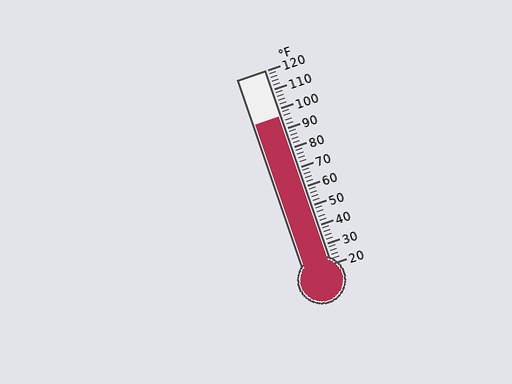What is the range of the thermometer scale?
The thermometer scale ranges from 20°F to 120°F.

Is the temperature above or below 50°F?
The temperature is above 50°F.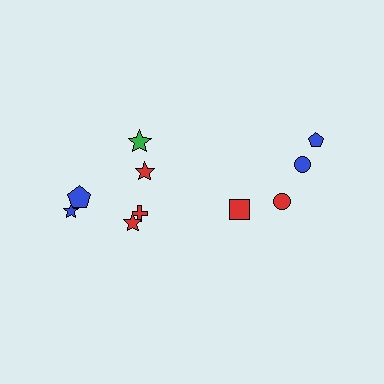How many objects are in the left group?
There are 6 objects.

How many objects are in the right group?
There are 4 objects.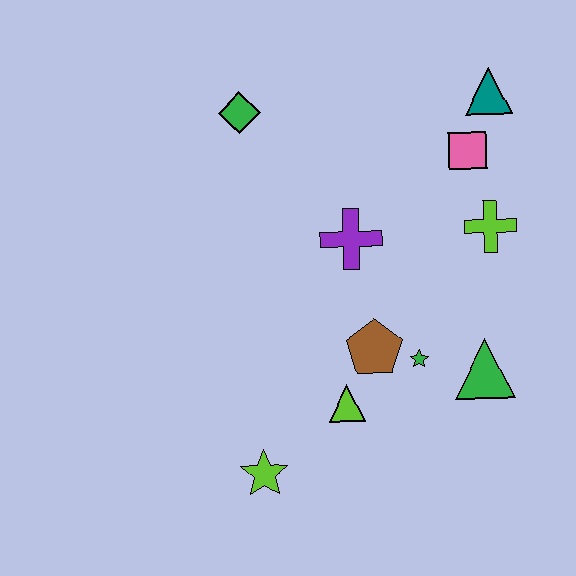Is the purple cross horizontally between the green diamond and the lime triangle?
No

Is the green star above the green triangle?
Yes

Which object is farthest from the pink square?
The lime star is farthest from the pink square.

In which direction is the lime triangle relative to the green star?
The lime triangle is to the left of the green star.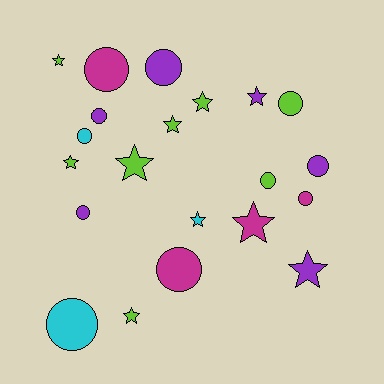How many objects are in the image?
There are 21 objects.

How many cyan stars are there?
There is 1 cyan star.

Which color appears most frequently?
Lime, with 8 objects.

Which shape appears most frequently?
Circle, with 11 objects.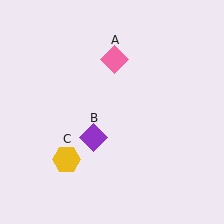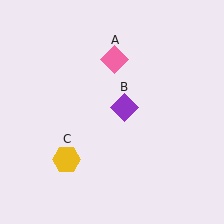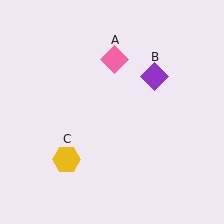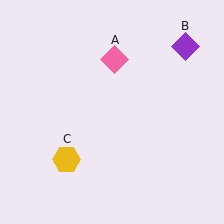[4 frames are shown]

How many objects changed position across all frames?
1 object changed position: purple diamond (object B).